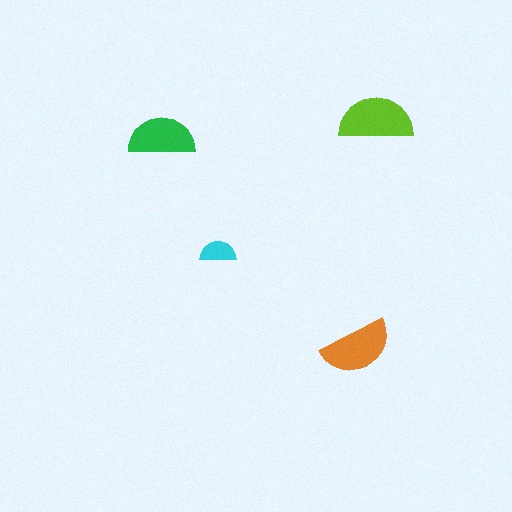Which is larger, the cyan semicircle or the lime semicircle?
The lime one.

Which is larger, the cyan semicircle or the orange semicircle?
The orange one.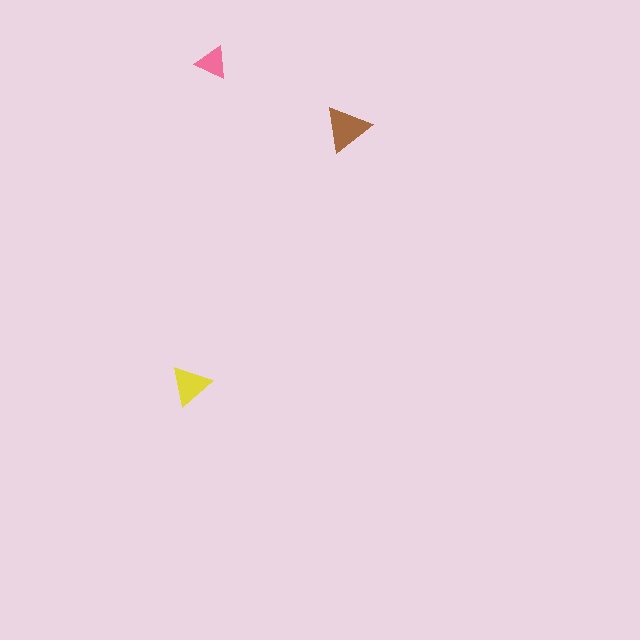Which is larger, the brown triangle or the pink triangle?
The brown one.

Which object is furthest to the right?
The brown triangle is rightmost.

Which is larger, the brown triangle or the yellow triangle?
The brown one.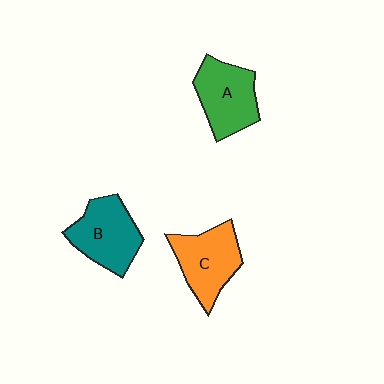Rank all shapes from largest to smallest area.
From largest to smallest: B (teal), C (orange), A (green).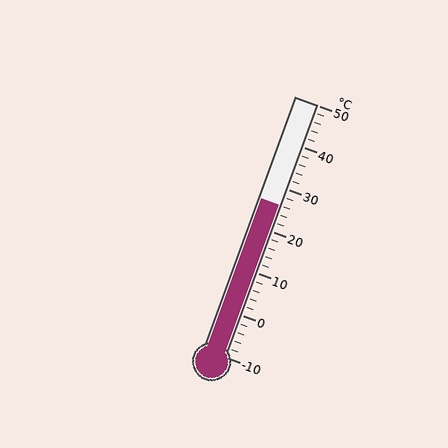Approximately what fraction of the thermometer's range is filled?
The thermometer is filled to approximately 60% of its range.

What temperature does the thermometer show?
The thermometer shows approximately 26°C.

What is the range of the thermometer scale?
The thermometer scale ranges from -10°C to 50°C.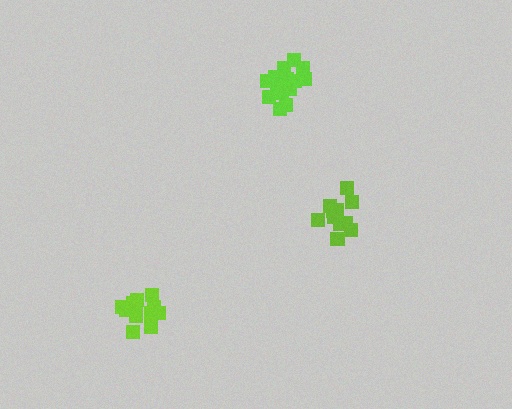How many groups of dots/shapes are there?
There are 3 groups.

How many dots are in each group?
Group 1: 15 dots, Group 2: 12 dots, Group 3: 13 dots (40 total).